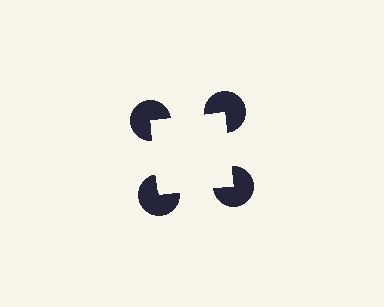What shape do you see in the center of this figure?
An illusory square — its edges are inferred from the aligned wedge cuts in the pac-man discs, not physically drawn.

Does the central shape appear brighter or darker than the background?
It typically appears slightly brighter than the background, even though no actual brightness change is drawn.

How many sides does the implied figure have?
4 sides.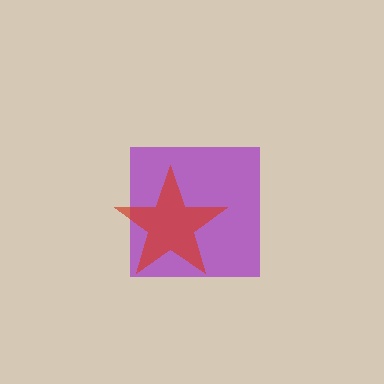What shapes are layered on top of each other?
The layered shapes are: a purple square, a red star.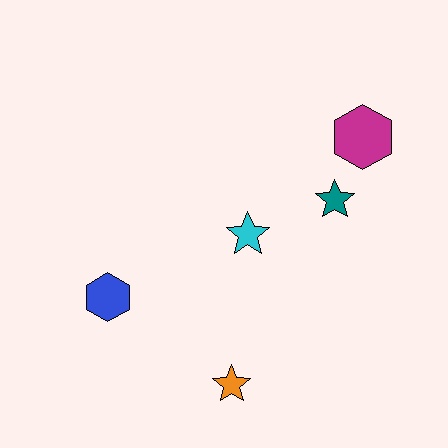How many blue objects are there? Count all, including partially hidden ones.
There is 1 blue object.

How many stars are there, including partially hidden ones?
There are 3 stars.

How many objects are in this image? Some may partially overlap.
There are 5 objects.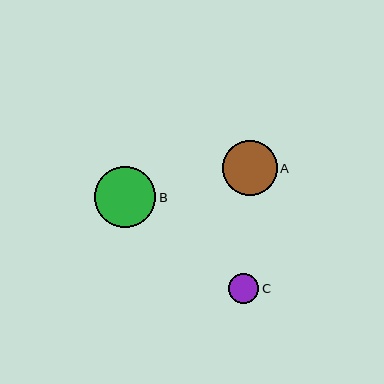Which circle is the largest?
Circle B is the largest with a size of approximately 61 pixels.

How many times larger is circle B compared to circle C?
Circle B is approximately 2.0 times the size of circle C.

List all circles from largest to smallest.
From largest to smallest: B, A, C.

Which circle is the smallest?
Circle C is the smallest with a size of approximately 30 pixels.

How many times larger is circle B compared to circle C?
Circle B is approximately 2.0 times the size of circle C.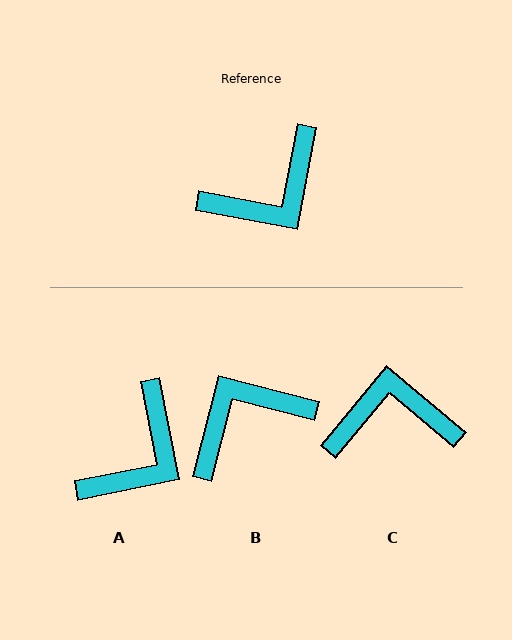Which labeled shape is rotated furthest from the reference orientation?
B, about 176 degrees away.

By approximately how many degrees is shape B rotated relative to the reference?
Approximately 176 degrees counter-clockwise.